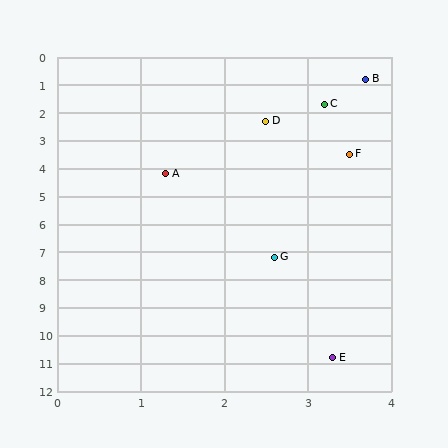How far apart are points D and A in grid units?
Points D and A are about 2.2 grid units apart.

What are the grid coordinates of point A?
Point A is at approximately (1.3, 4.2).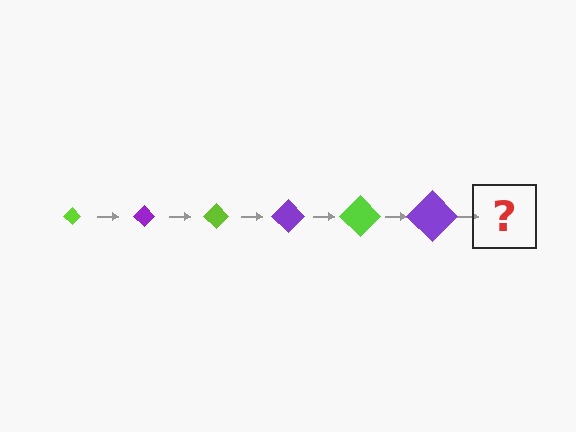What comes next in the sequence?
The next element should be a lime diamond, larger than the previous one.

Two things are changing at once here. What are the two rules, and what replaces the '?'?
The two rules are that the diamond grows larger each step and the color cycles through lime and purple. The '?' should be a lime diamond, larger than the previous one.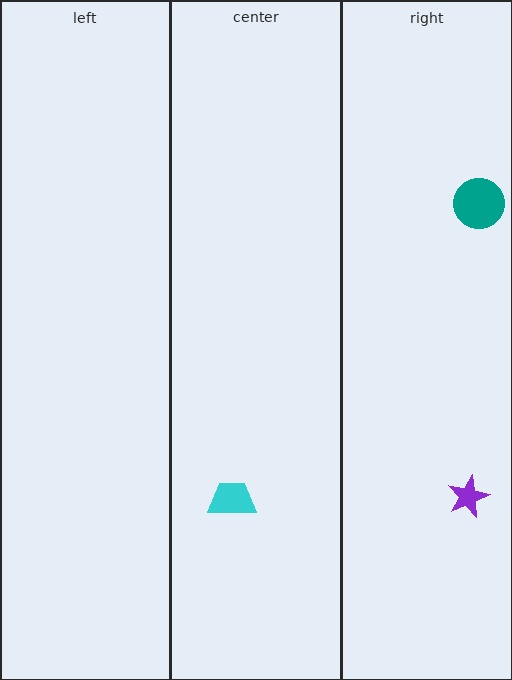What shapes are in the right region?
The teal circle, the purple star.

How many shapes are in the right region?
2.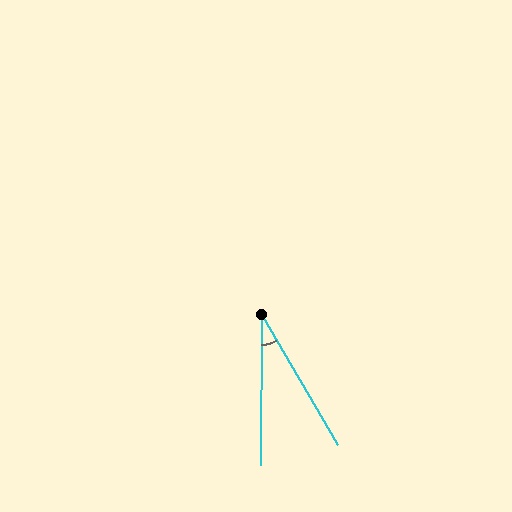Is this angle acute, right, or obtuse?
It is acute.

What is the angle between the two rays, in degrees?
Approximately 31 degrees.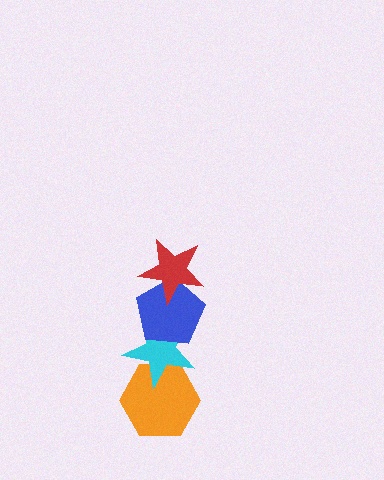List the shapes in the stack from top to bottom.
From top to bottom: the red star, the blue pentagon, the cyan star, the orange hexagon.